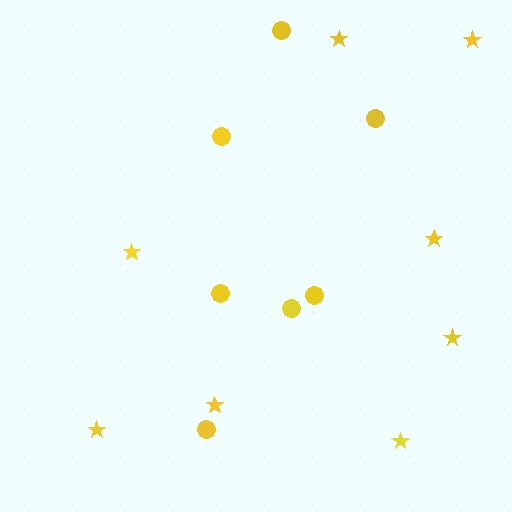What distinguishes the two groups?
There are 2 groups: one group of circles (7) and one group of stars (8).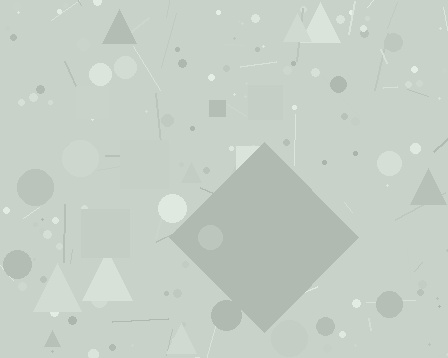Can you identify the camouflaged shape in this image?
The camouflaged shape is a diamond.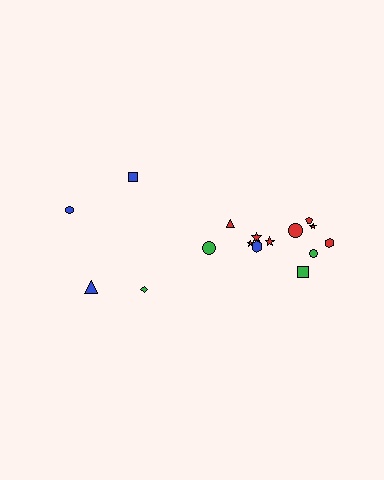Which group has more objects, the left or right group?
The right group.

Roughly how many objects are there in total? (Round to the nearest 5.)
Roughly 15 objects in total.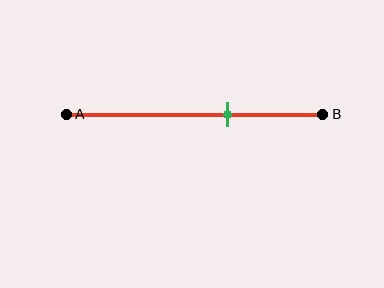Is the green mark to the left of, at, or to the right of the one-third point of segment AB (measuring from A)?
The green mark is to the right of the one-third point of segment AB.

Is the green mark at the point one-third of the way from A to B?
No, the mark is at about 65% from A, not at the 33% one-third point.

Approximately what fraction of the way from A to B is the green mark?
The green mark is approximately 65% of the way from A to B.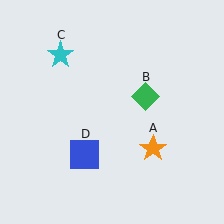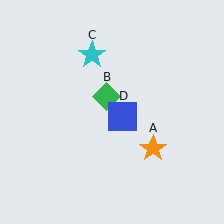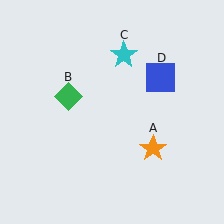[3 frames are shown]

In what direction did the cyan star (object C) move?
The cyan star (object C) moved right.